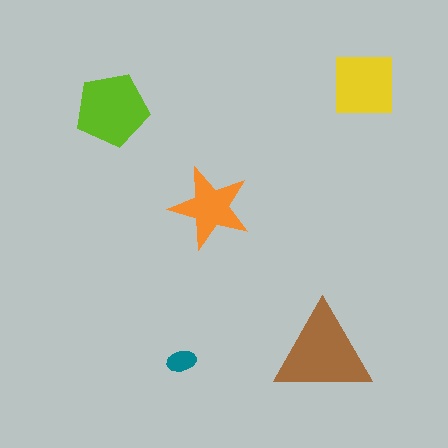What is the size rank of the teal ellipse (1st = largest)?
5th.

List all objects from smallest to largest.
The teal ellipse, the orange star, the yellow square, the lime pentagon, the brown triangle.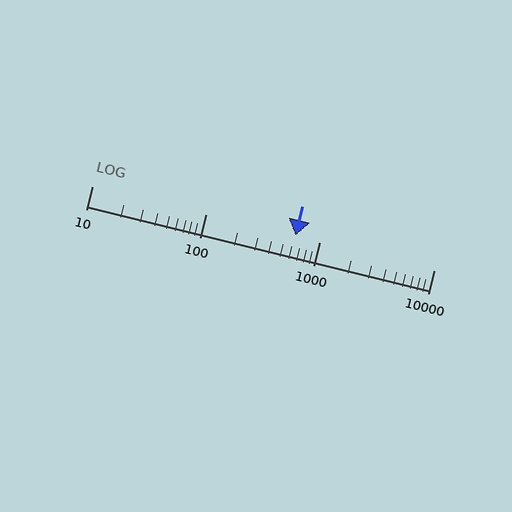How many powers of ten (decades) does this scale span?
The scale spans 3 decades, from 10 to 10000.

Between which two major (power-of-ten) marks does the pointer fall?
The pointer is between 100 and 1000.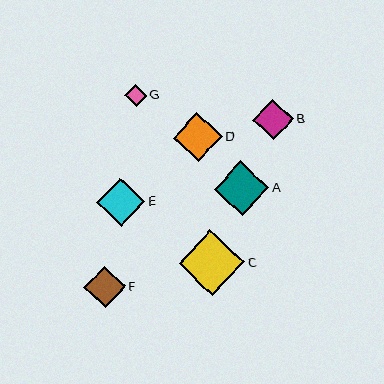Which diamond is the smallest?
Diamond G is the smallest with a size of approximately 22 pixels.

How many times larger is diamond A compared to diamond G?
Diamond A is approximately 2.5 times the size of diamond G.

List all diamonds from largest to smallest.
From largest to smallest: C, A, D, E, F, B, G.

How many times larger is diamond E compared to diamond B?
Diamond E is approximately 1.2 times the size of diamond B.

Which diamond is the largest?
Diamond C is the largest with a size of approximately 66 pixels.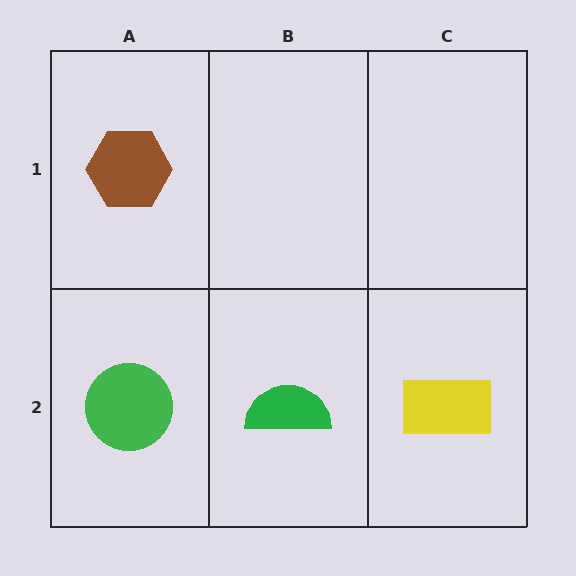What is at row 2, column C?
A yellow rectangle.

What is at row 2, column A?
A green circle.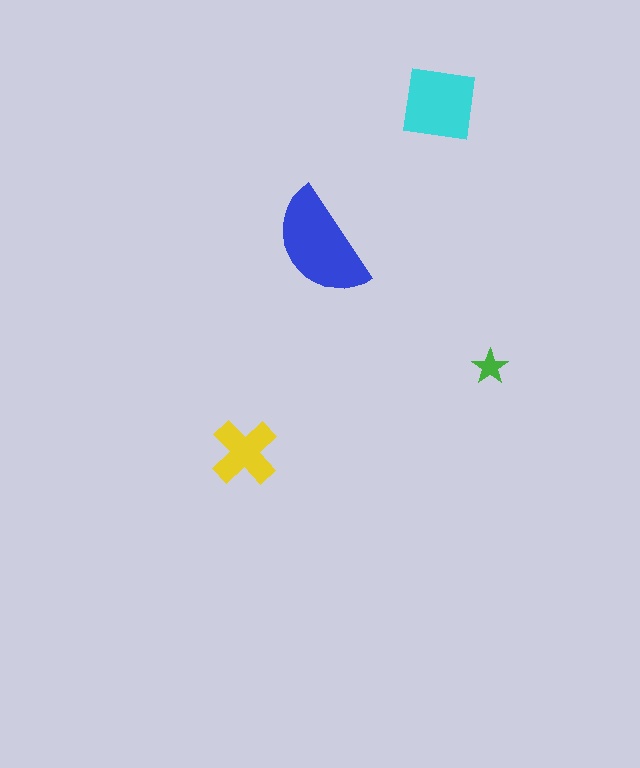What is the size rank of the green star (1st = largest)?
4th.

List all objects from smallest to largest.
The green star, the yellow cross, the cyan square, the blue semicircle.